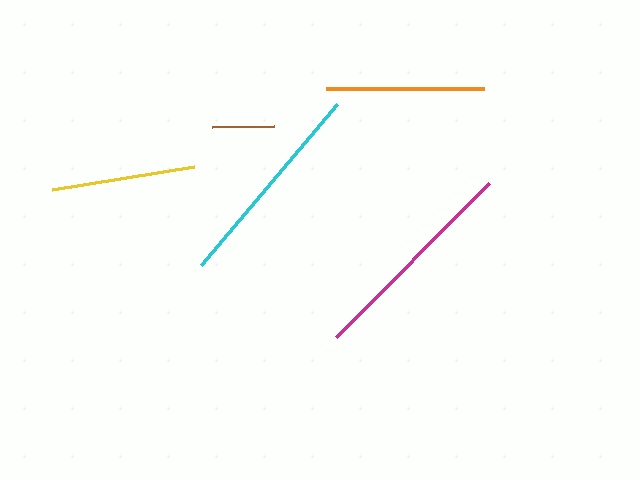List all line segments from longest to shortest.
From longest to shortest: magenta, cyan, orange, yellow, brown.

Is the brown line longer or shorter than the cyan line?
The cyan line is longer than the brown line.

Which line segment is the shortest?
The brown line is the shortest at approximately 62 pixels.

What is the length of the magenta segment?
The magenta segment is approximately 217 pixels long.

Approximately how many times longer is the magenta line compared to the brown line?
The magenta line is approximately 3.5 times the length of the brown line.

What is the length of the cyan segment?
The cyan segment is approximately 211 pixels long.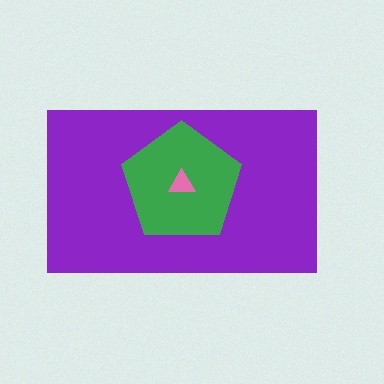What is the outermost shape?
The purple rectangle.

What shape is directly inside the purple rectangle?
The green pentagon.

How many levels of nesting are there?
3.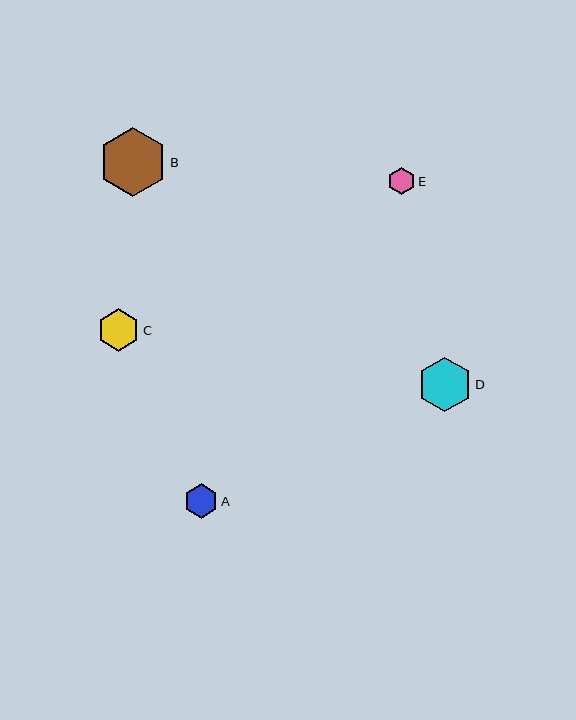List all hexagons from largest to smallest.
From largest to smallest: B, D, C, A, E.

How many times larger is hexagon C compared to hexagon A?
Hexagon C is approximately 1.2 times the size of hexagon A.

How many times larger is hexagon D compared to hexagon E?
Hexagon D is approximately 2.0 times the size of hexagon E.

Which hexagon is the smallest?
Hexagon E is the smallest with a size of approximately 28 pixels.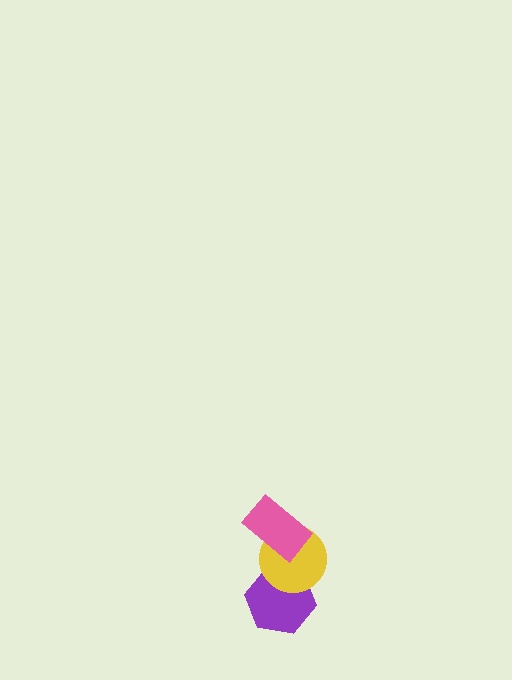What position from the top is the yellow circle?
The yellow circle is 2nd from the top.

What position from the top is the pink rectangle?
The pink rectangle is 1st from the top.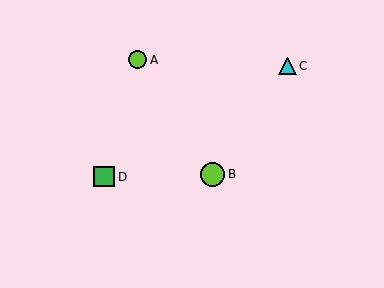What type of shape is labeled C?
Shape C is a cyan triangle.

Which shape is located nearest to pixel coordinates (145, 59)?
The lime circle (labeled A) at (138, 60) is nearest to that location.